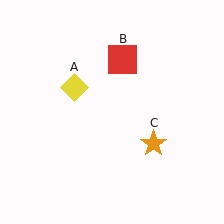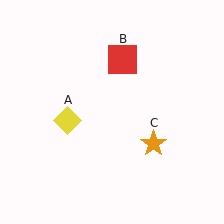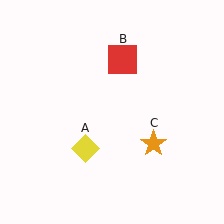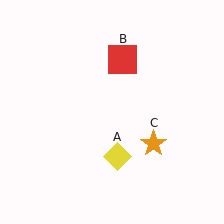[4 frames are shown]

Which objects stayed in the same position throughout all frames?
Red square (object B) and orange star (object C) remained stationary.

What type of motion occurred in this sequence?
The yellow diamond (object A) rotated counterclockwise around the center of the scene.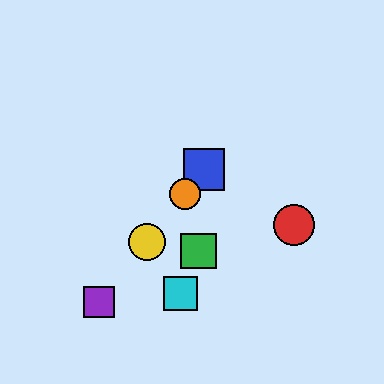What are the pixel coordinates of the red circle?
The red circle is at (294, 225).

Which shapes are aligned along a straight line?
The blue square, the yellow circle, the purple square, the orange circle are aligned along a straight line.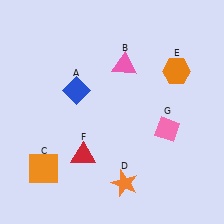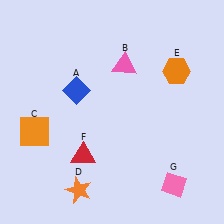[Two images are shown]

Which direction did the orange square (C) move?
The orange square (C) moved up.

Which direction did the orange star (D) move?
The orange star (D) moved left.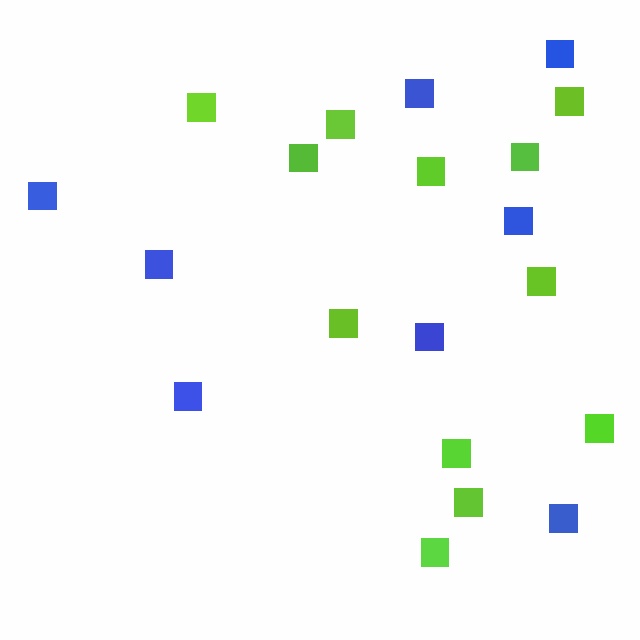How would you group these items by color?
There are 2 groups: one group of blue squares (8) and one group of lime squares (12).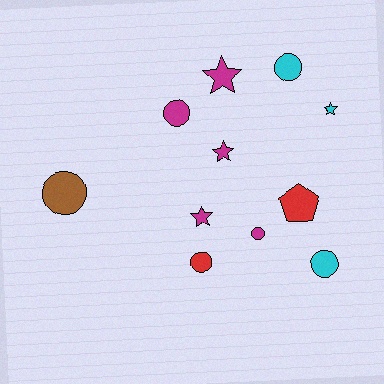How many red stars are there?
There are no red stars.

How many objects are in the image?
There are 11 objects.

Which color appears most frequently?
Magenta, with 5 objects.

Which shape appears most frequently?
Circle, with 6 objects.